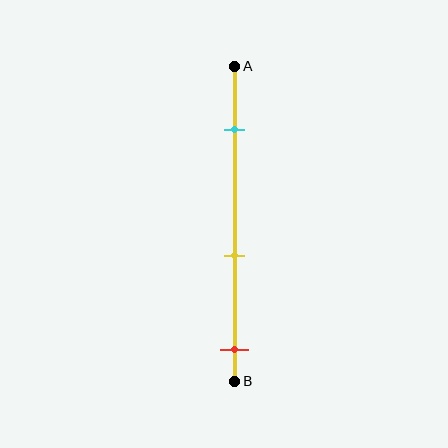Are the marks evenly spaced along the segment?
Yes, the marks are approximately evenly spaced.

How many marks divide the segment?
There are 3 marks dividing the segment.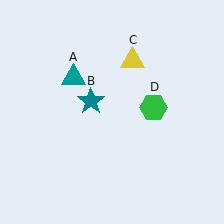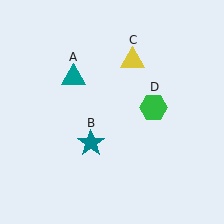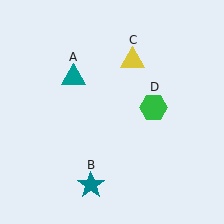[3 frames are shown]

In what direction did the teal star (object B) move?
The teal star (object B) moved down.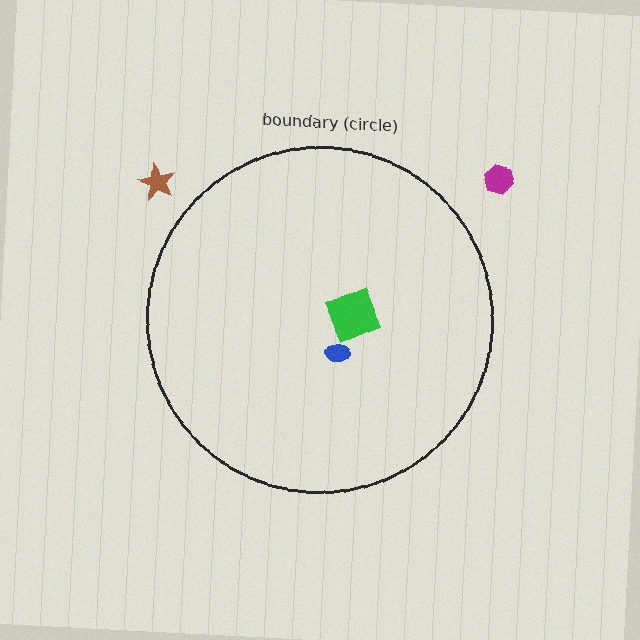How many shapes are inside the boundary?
2 inside, 2 outside.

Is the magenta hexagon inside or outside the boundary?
Outside.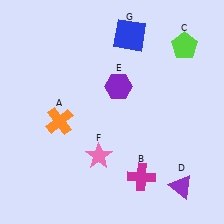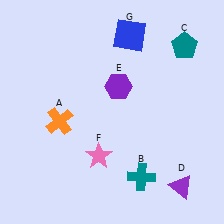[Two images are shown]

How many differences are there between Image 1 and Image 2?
There are 2 differences between the two images.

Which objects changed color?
B changed from magenta to teal. C changed from lime to teal.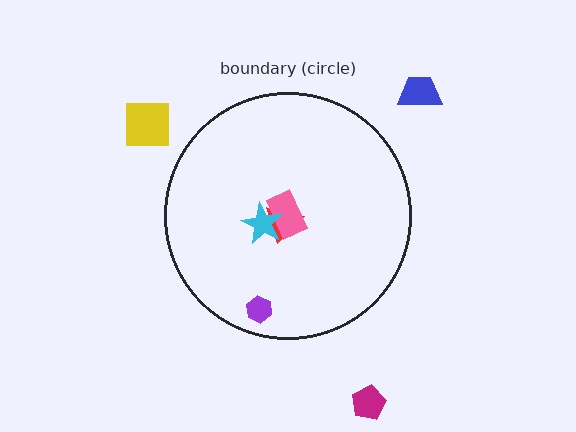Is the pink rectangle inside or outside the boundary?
Inside.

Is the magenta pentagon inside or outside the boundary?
Outside.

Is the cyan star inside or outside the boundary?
Inside.